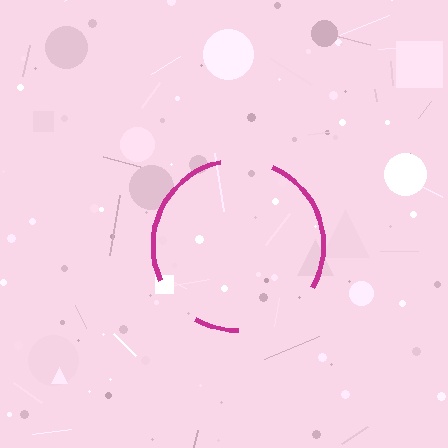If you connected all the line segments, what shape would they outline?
They would outline a circle.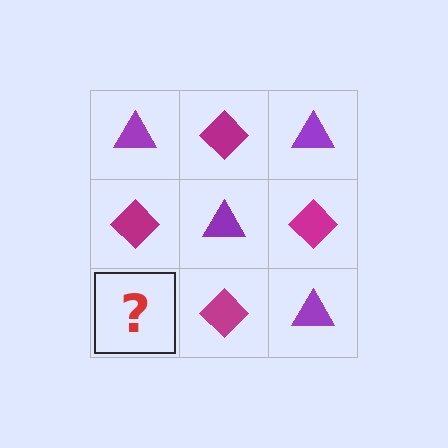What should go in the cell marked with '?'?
The missing cell should contain a purple triangle.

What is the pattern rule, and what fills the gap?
The rule is that it alternates purple triangle and magenta diamond in a checkerboard pattern. The gap should be filled with a purple triangle.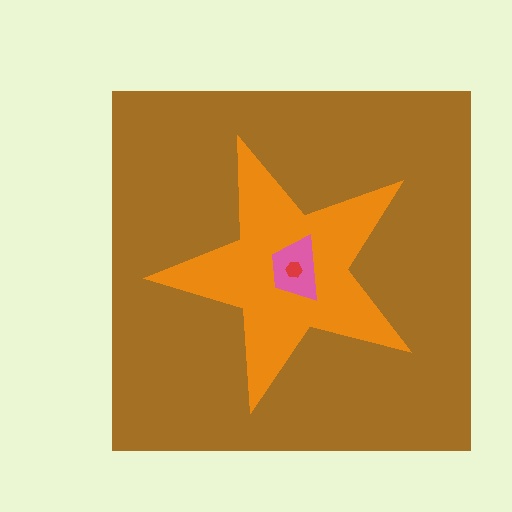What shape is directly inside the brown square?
The orange star.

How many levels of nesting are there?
4.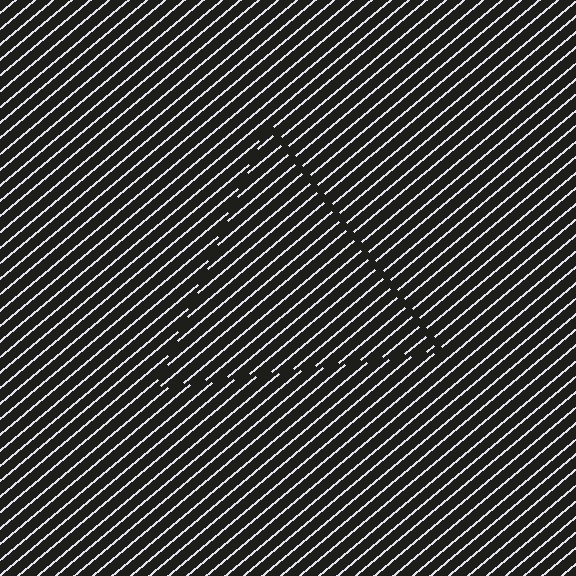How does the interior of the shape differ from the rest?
The interior of the shape contains the same grating, shifted by half a period — the contour is defined by the phase discontinuity where line-ends from the inner and outer gratings abut.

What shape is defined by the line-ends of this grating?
An illusory triangle. The interior of the shape contains the same grating, shifted by half a period — the contour is defined by the phase discontinuity where line-ends from the inner and outer gratings abut.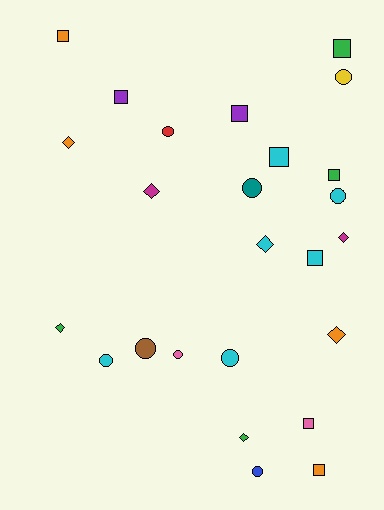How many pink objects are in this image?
There are 2 pink objects.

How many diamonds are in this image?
There are 7 diamonds.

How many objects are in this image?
There are 25 objects.